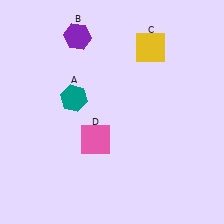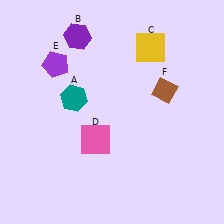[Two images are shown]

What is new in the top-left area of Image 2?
A purple pentagon (E) was added in the top-left area of Image 2.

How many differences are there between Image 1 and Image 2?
There are 2 differences between the two images.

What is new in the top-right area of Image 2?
A brown diamond (F) was added in the top-right area of Image 2.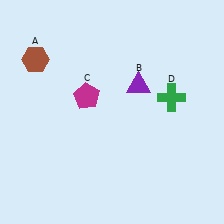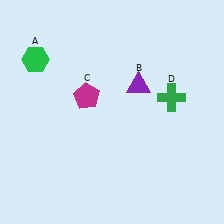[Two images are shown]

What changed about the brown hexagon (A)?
In Image 1, A is brown. In Image 2, it changed to green.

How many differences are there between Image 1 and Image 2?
There is 1 difference between the two images.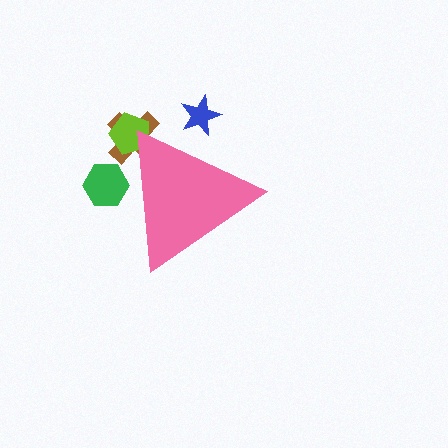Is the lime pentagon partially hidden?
Yes, the lime pentagon is partially hidden behind the pink triangle.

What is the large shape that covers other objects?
A pink triangle.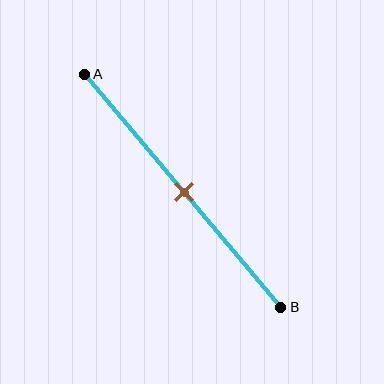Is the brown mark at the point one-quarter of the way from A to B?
No, the mark is at about 50% from A, not at the 25% one-quarter point.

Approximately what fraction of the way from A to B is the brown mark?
The brown mark is approximately 50% of the way from A to B.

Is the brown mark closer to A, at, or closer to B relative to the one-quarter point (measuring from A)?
The brown mark is closer to point B than the one-quarter point of segment AB.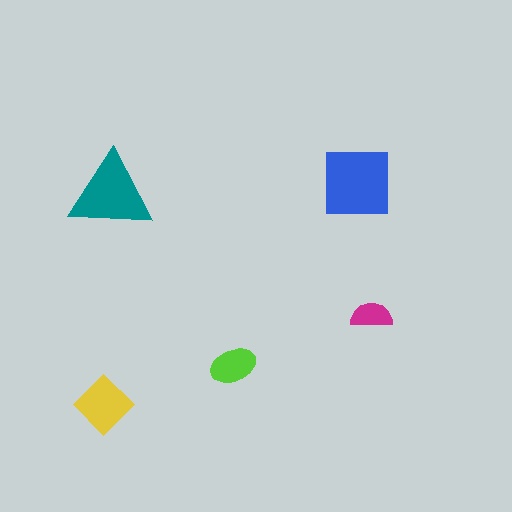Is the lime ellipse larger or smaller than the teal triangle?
Smaller.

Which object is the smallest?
The magenta semicircle.